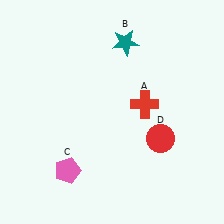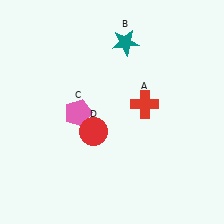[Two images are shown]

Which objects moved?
The objects that moved are: the pink pentagon (C), the red circle (D).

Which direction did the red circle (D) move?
The red circle (D) moved left.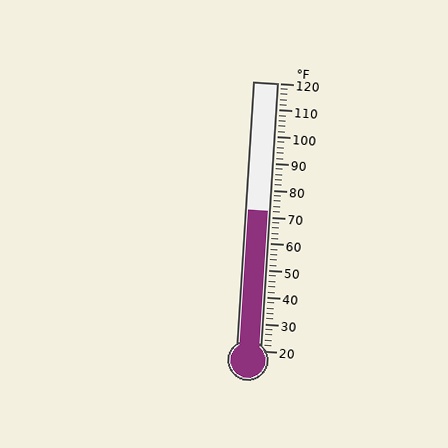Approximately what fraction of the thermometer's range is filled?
The thermometer is filled to approximately 50% of its range.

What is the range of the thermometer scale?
The thermometer scale ranges from 20°F to 120°F.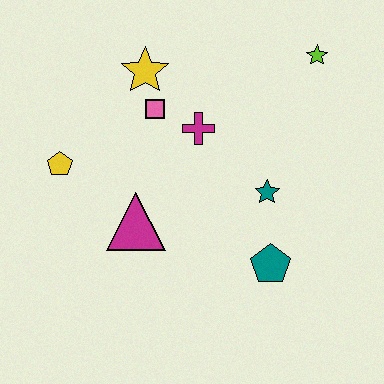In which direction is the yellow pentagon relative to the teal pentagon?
The yellow pentagon is to the left of the teal pentagon.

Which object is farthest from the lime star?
The yellow pentagon is farthest from the lime star.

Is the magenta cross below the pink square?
Yes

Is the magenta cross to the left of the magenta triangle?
No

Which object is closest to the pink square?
The yellow star is closest to the pink square.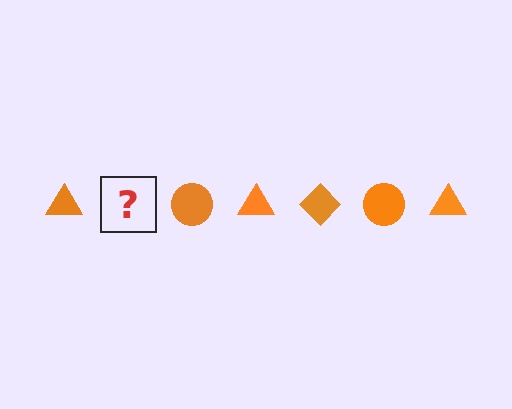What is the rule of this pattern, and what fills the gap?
The rule is that the pattern cycles through triangle, diamond, circle shapes in orange. The gap should be filled with an orange diamond.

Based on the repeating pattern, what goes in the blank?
The blank should be an orange diamond.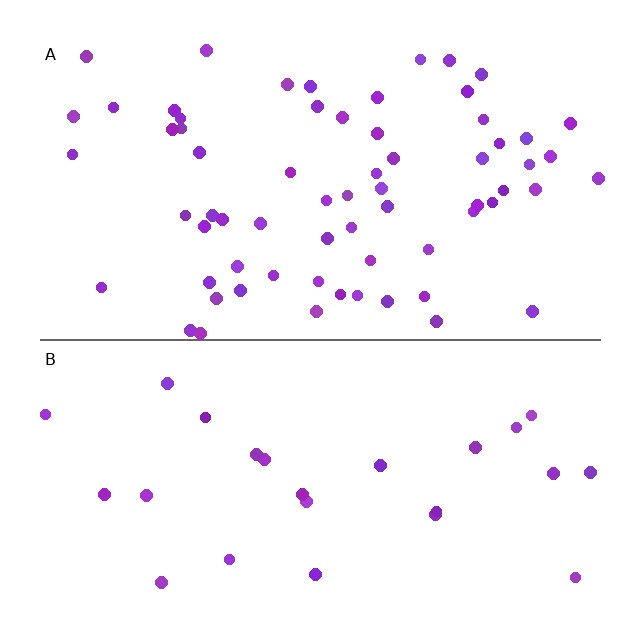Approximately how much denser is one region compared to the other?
Approximately 2.7× — region A over region B.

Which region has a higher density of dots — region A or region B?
A (the top).